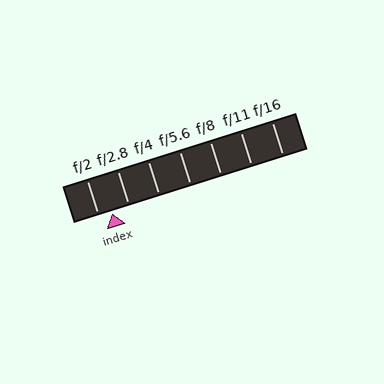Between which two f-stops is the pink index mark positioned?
The index mark is between f/2 and f/2.8.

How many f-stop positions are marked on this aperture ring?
There are 7 f-stop positions marked.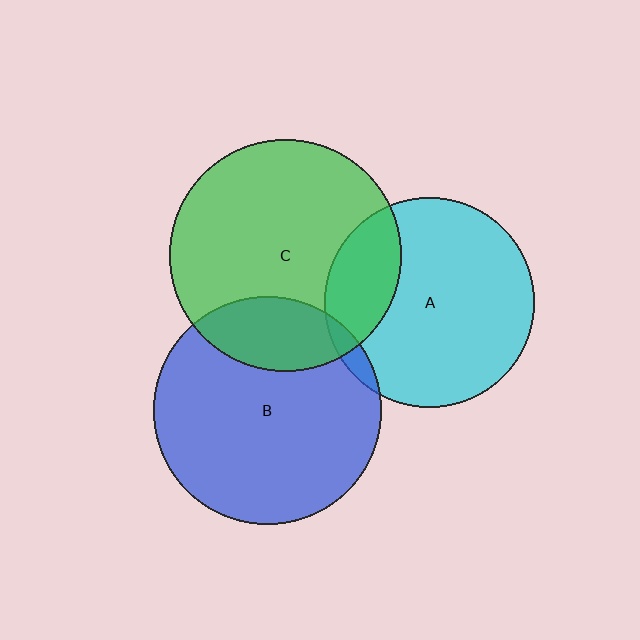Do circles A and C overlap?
Yes.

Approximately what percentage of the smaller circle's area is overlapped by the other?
Approximately 20%.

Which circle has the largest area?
Circle C (green).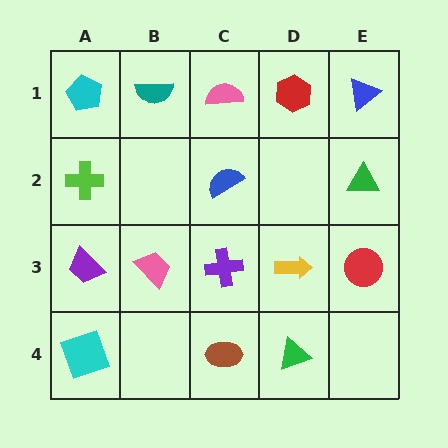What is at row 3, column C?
A purple cross.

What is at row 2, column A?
A lime cross.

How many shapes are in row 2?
3 shapes.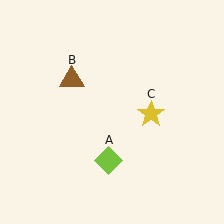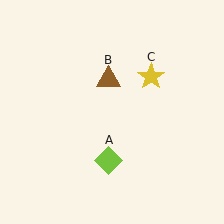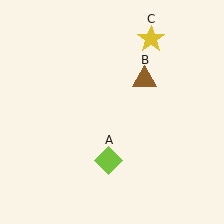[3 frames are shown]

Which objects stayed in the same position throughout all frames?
Lime diamond (object A) remained stationary.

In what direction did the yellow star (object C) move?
The yellow star (object C) moved up.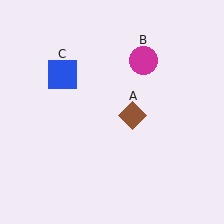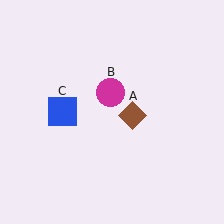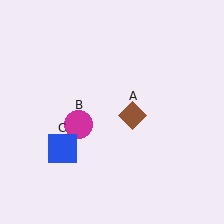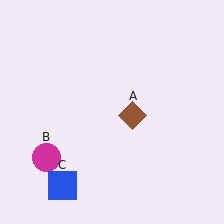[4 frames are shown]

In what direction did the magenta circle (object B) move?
The magenta circle (object B) moved down and to the left.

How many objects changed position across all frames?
2 objects changed position: magenta circle (object B), blue square (object C).